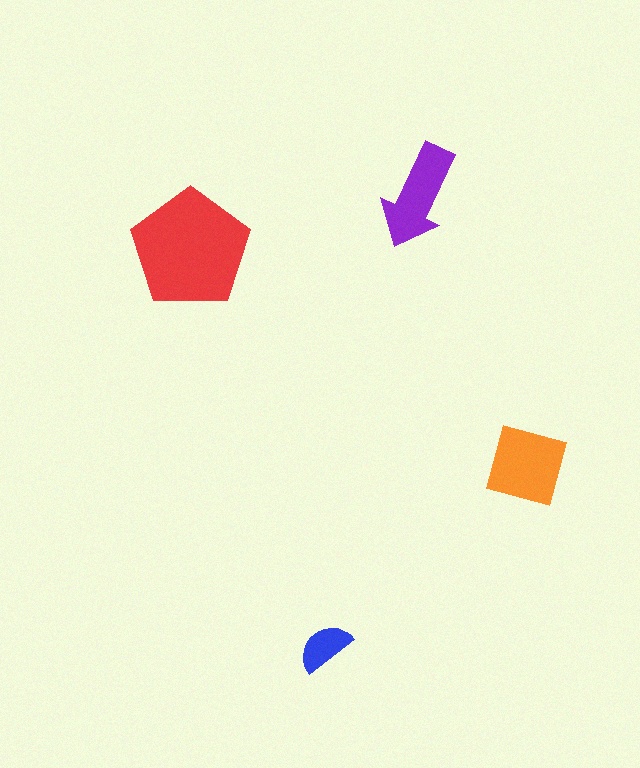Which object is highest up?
The purple arrow is topmost.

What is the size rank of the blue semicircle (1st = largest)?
4th.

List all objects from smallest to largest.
The blue semicircle, the purple arrow, the orange diamond, the red pentagon.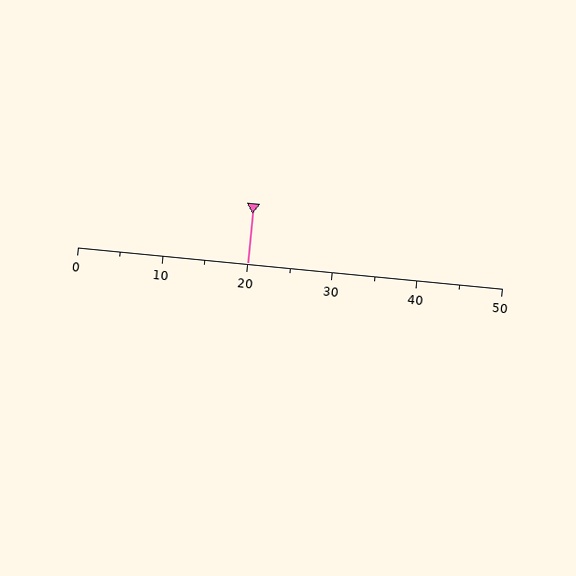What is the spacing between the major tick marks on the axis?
The major ticks are spaced 10 apart.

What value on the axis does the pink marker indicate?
The marker indicates approximately 20.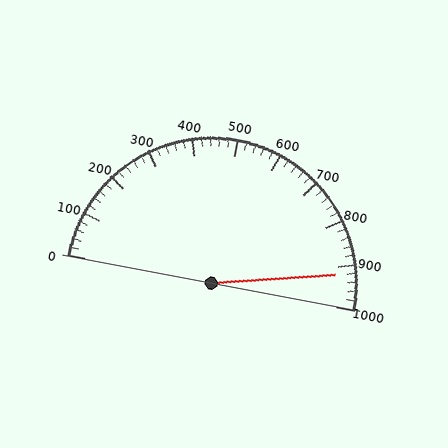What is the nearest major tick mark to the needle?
The nearest major tick mark is 900.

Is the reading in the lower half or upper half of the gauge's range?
The reading is in the upper half of the range (0 to 1000).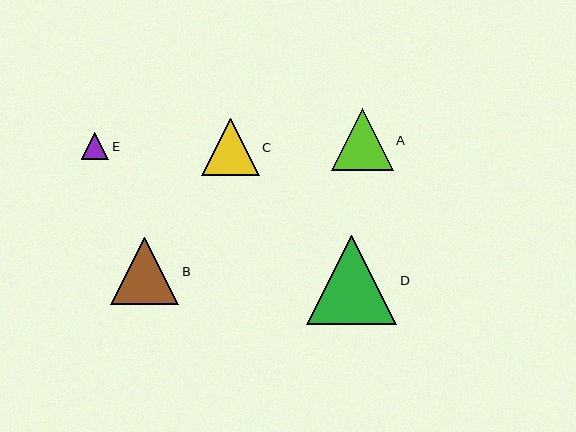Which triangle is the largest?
Triangle D is the largest with a size of approximately 90 pixels.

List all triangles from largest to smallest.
From largest to smallest: D, B, A, C, E.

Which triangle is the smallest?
Triangle E is the smallest with a size of approximately 28 pixels.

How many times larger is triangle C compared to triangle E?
Triangle C is approximately 2.1 times the size of triangle E.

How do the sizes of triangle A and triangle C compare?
Triangle A and triangle C are approximately the same size.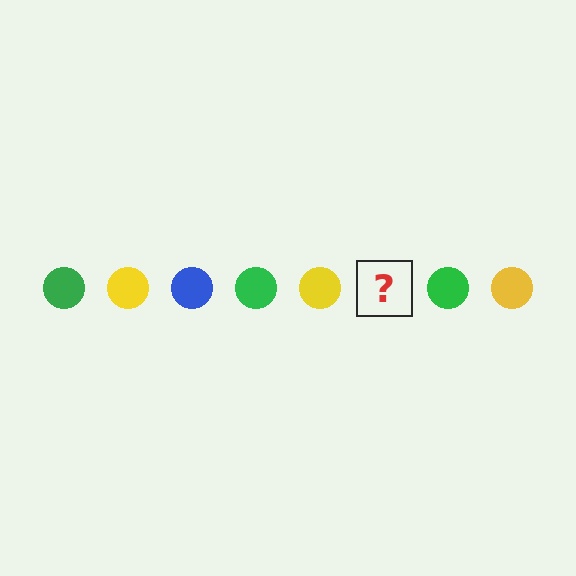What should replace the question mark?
The question mark should be replaced with a blue circle.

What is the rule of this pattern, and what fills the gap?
The rule is that the pattern cycles through green, yellow, blue circles. The gap should be filled with a blue circle.